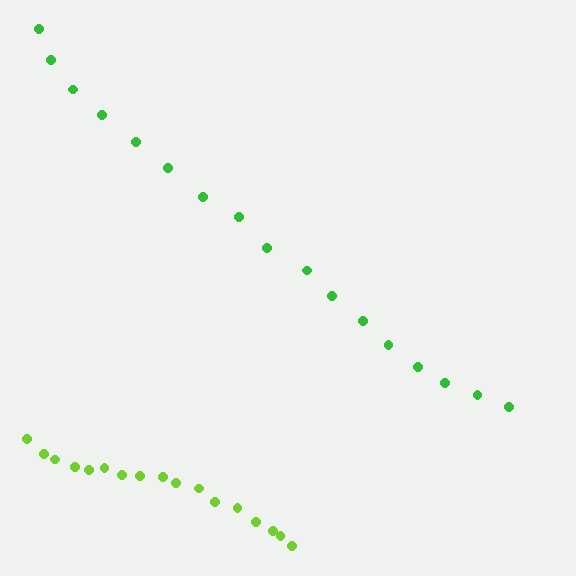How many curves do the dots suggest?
There are 2 distinct paths.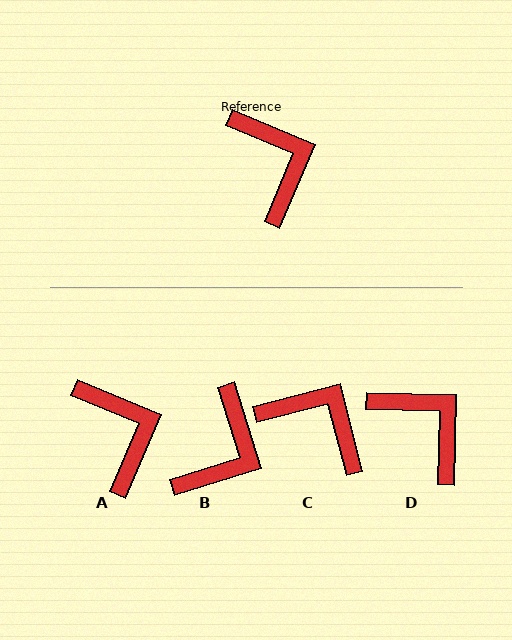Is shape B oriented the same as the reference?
No, it is off by about 50 degrees.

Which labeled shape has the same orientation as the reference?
A.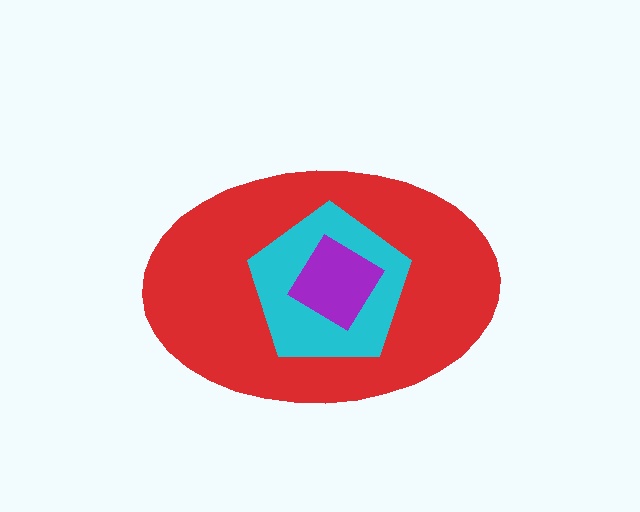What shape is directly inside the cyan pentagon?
The purple diamond.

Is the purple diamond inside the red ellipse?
Yes.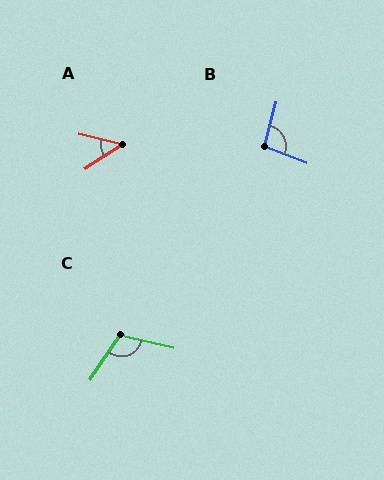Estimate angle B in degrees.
Approximately 97 degrees.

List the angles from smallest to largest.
A (47°), B (97°), C (111°).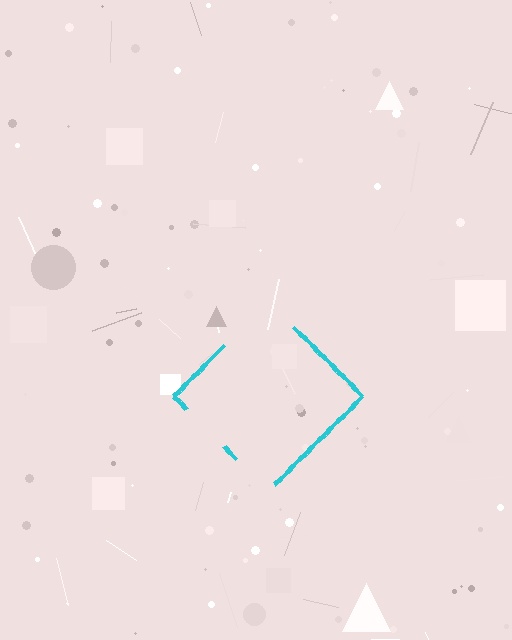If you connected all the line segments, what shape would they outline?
They would outline a diamond.